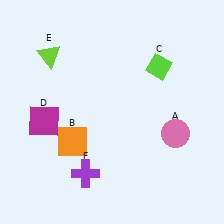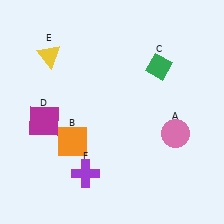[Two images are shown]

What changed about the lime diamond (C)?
In Image 1, C is lime. In Image 2, it changed to green.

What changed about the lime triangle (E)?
In Image 1, E is lime. In Image 2, it changed to yellow.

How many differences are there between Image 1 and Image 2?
There are 2 differences between the two images.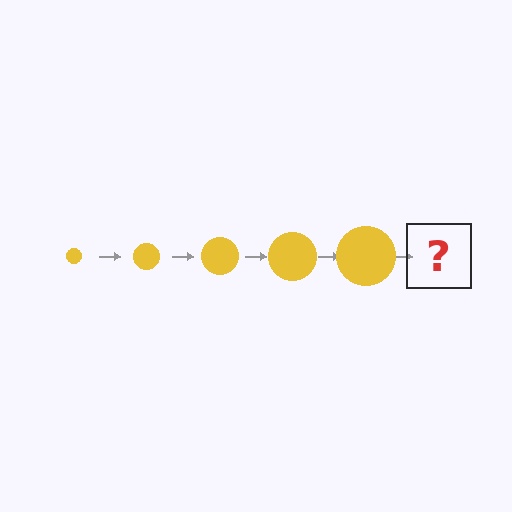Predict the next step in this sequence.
The next step is a yellow circle, larger than the previous one.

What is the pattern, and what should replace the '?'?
The pattern is that the circle gets progressively larger each step. The '?' should be a yellow circle, larger than the previous one.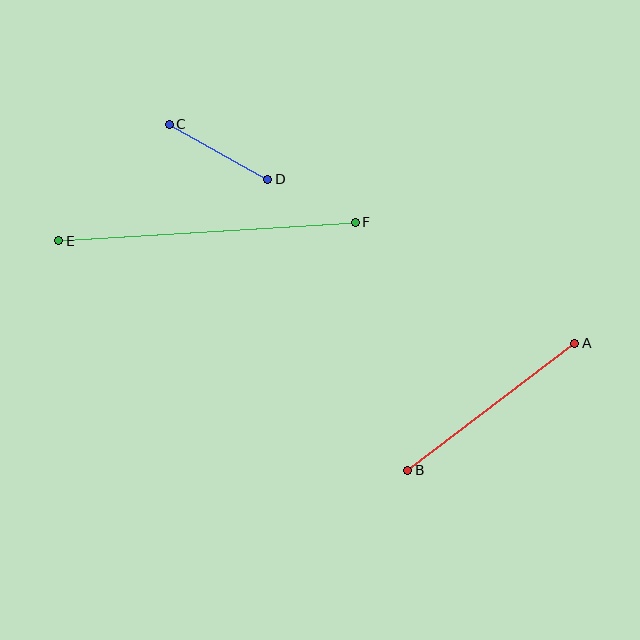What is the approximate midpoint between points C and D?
The midpoint is at approximately (219, 152) pixels.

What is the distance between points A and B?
The distance is approximately 210 pixels.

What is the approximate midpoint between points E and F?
The midpoint is at approximately (207, 231) pixels.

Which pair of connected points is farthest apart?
Points E and F are farthest apart.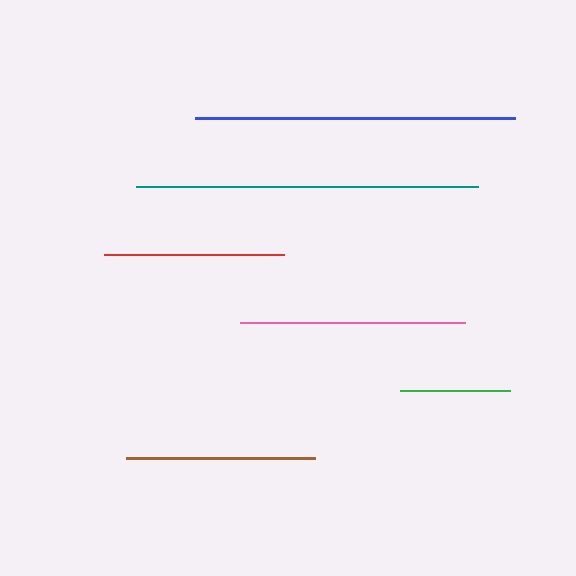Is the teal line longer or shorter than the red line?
The teal line is longer than the red line.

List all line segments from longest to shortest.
From longest to shortest: teal, blue, pink, brown, red, green.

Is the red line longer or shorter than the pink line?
The pink line is longer than the red line.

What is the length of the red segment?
The red segment is approximately 180 pixels long.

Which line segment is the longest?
The teal line is the longest at approximately 342 pixels.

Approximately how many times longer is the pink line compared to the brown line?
The pink line is approximately 1.2 times the length of the brown line.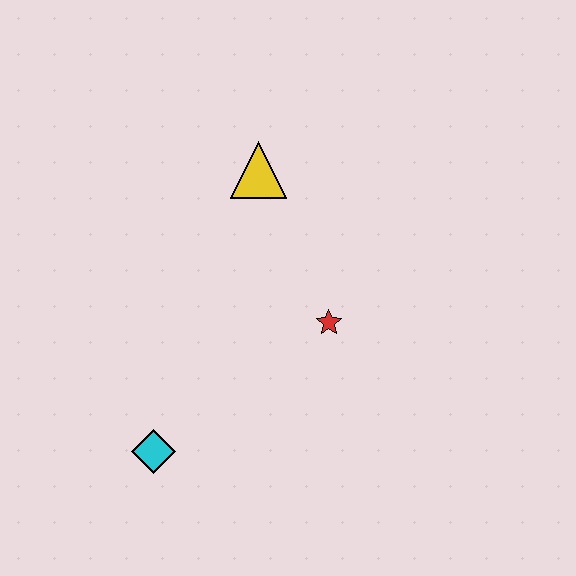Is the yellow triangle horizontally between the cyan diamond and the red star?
Yes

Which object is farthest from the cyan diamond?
The yellow triangle is farthest from the cyan diamond.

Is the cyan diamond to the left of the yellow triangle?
Yes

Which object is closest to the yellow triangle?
The red star is closest to the yellow triangle.